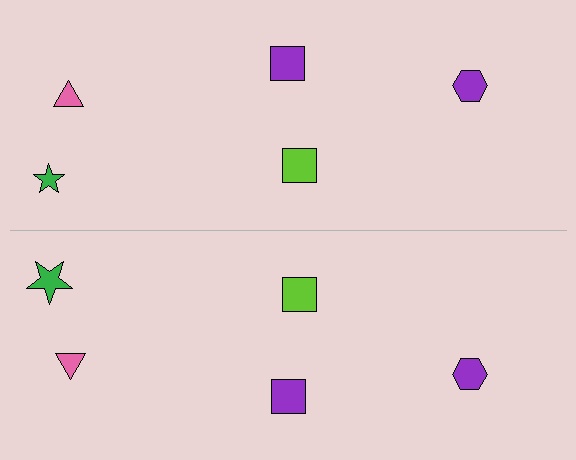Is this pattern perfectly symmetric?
No, the pattern is not perfectly symmetric. The green star on the bottom side has a different size than its mirror counterpart.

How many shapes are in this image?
There are 10 shapes in this image.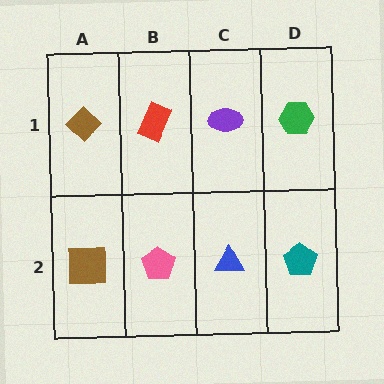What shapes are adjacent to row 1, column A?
A brown square (row 2, column A), a red rectangle (row 1, column B).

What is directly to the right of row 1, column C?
A green hexagon.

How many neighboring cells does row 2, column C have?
3.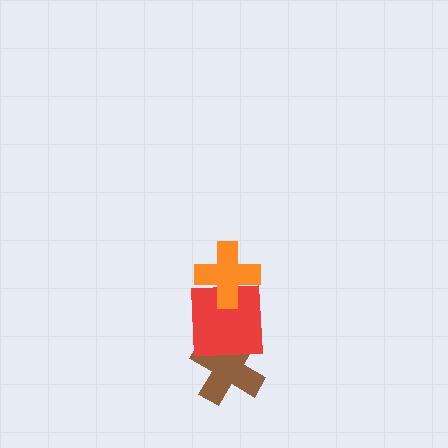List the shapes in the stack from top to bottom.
From top to bottom: the orange cross, the red square, the brown cross.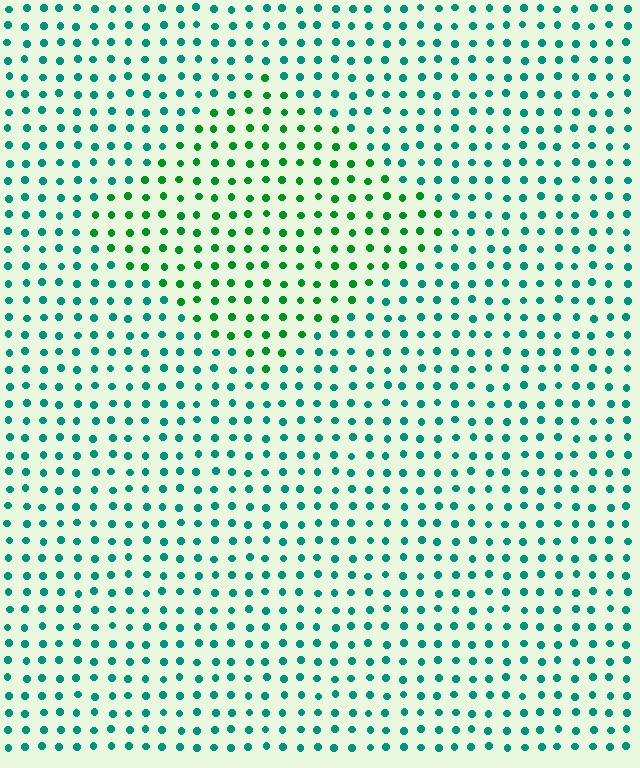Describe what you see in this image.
The image is filled with small teal elements in a uniform arrangement. A diamond-shaped region is visible where the elements are tinted to a slightly different hue, forming a subtle color boundary.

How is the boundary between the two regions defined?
The boundary is defined purely by a slight shift in hue (about 37 degrees). Spacing, size, and orientation are identical on both sides.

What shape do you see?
I see a diamond.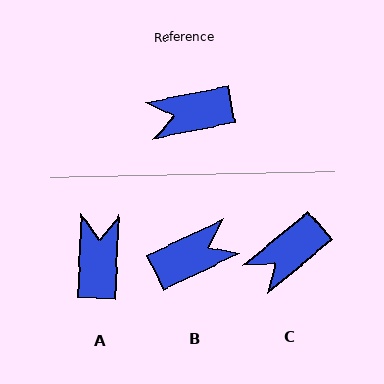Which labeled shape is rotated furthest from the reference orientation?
B, about 166 degrees away.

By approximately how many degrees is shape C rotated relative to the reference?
Approximately 29 degrees counter-clockwise.